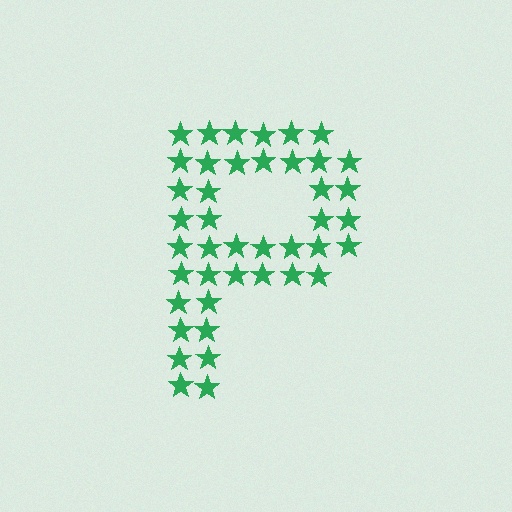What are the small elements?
The small elements are stars.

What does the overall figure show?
The overall figure shows the letter P.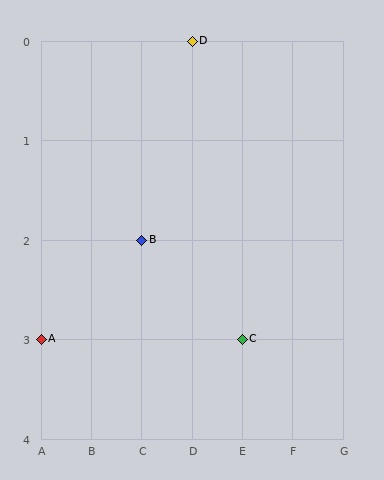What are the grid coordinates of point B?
Point B is at grid coordinates (C, 2).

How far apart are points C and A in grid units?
Points C and A are 4 columns apart.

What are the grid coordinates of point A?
Point A is at grid coordinates (A, 3).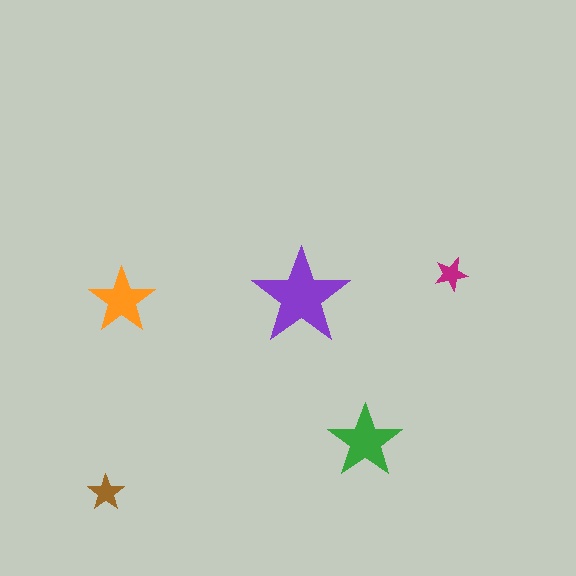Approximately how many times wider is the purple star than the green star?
About 1.5 times wider.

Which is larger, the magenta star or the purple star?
The purple one.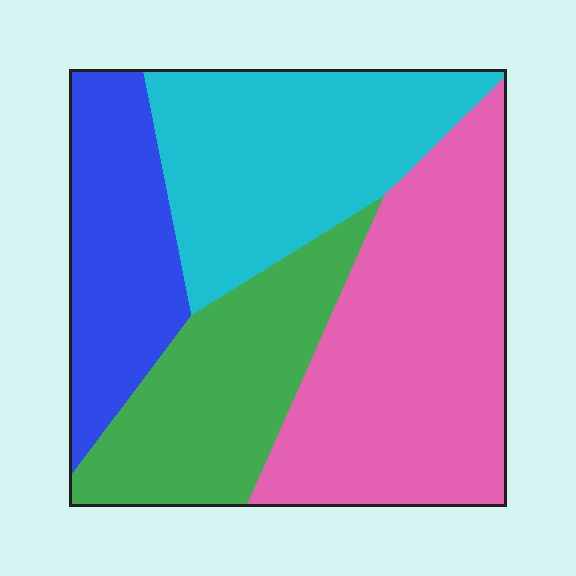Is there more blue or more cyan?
Cyan.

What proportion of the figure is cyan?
Cyan covers 26% of the figure.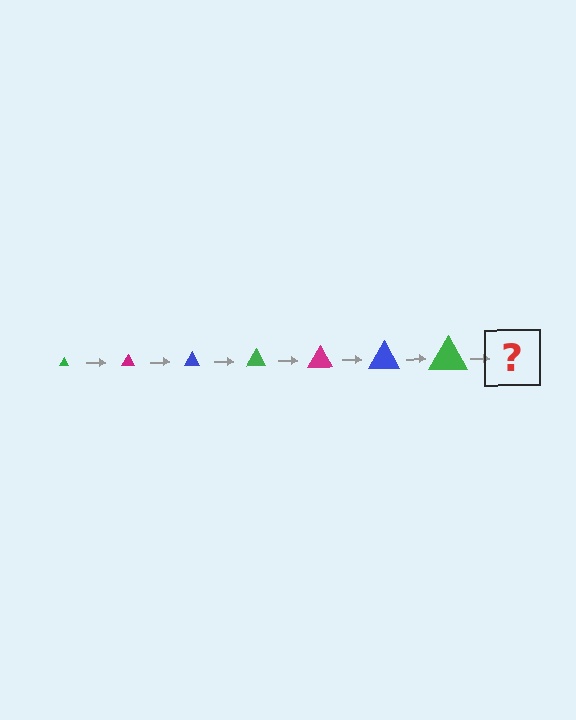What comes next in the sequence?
The next element should be a magenta triangle, larger than the previous one.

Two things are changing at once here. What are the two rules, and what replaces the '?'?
The two rules are that the triangle grows larger each step and the color cycles through green, magenta, and blue. The '?' should be a magenta triangle, larger than the previous one.